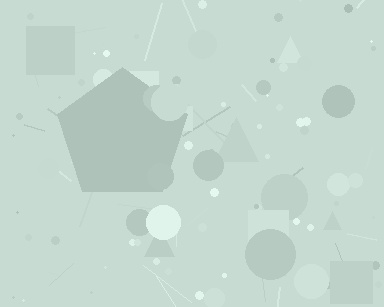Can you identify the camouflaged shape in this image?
The camouflaged shape is a pentagon.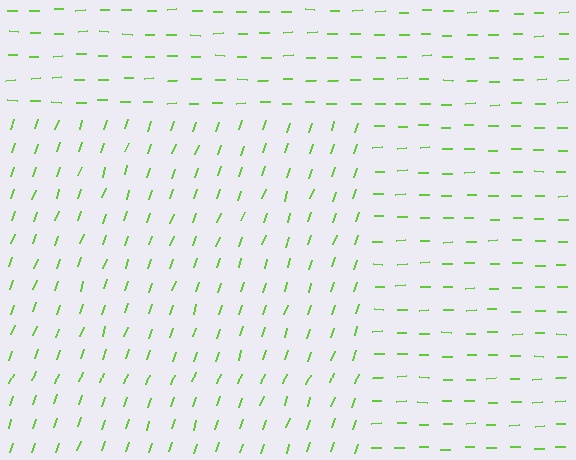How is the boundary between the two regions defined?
The boundary is defined purely by a change in line orientation (approximately 71 degrees difference). All lines are the same color and thickness.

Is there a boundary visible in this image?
Yes, there is a texture boundary formed by a change in line orientation.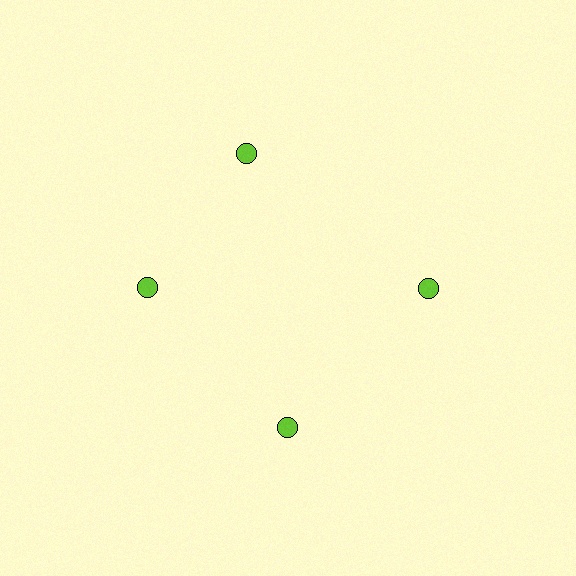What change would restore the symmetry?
The symmetry would be restored by rotating it back into even spacing with its neighbors so that all 4 circles sit at equal angles and equal distance from the center.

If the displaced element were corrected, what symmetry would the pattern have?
It would have 4-fold rotational symmetry — the pattern would map onto itself every 90 degrees.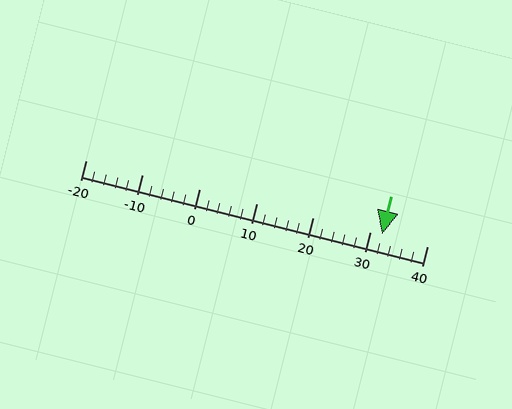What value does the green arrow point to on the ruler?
The green arrow points to approximately 32.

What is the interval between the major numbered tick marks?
The major tick marks are spaced 10 units apart.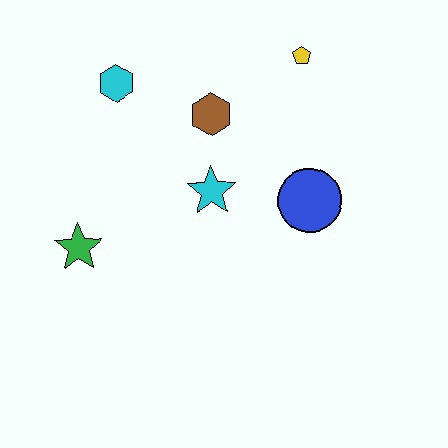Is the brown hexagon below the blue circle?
No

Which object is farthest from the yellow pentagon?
The green star is farthest from the yellow pentagon.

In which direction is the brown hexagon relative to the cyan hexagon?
The brown hexagon is to the right of the cyan hexagon.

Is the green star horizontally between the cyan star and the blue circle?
No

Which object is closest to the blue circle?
The cyan star is closest to the blue circle.